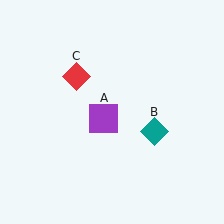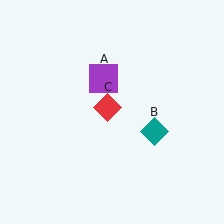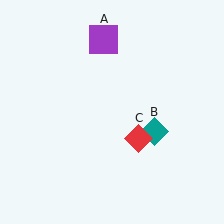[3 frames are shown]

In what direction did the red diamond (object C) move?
The red diamond (object C) moved down and to the right.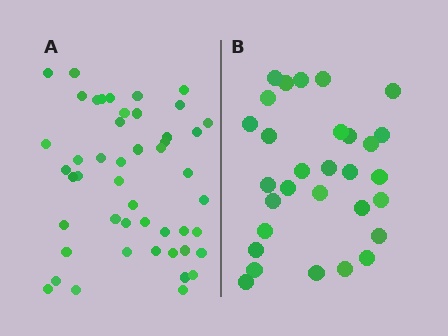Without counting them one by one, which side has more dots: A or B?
Region A (the left region) has more dots.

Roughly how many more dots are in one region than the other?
Region A has approximately 20 more dots than region B.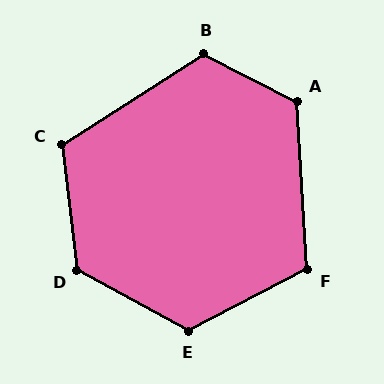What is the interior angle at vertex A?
Approximately 121 degrees (obtuse).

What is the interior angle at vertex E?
Approximately 124 degrees (obtuse).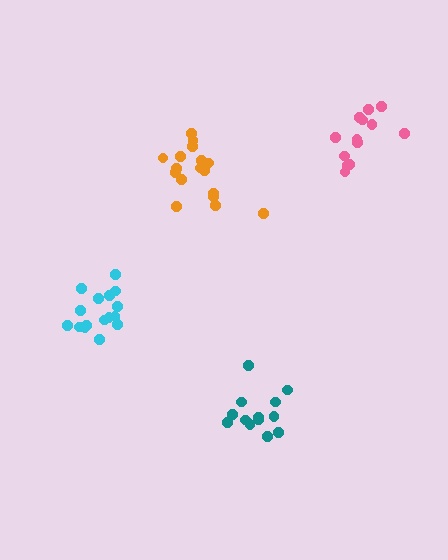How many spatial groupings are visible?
There are 4 spatial groupings.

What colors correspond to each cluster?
The clusters are colored: cyan, orange, teal, pink.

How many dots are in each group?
Group 1: 16 dots, Group 2: 18 dots, Group 3: 13 dots, Group 4: 13 dots (60 total).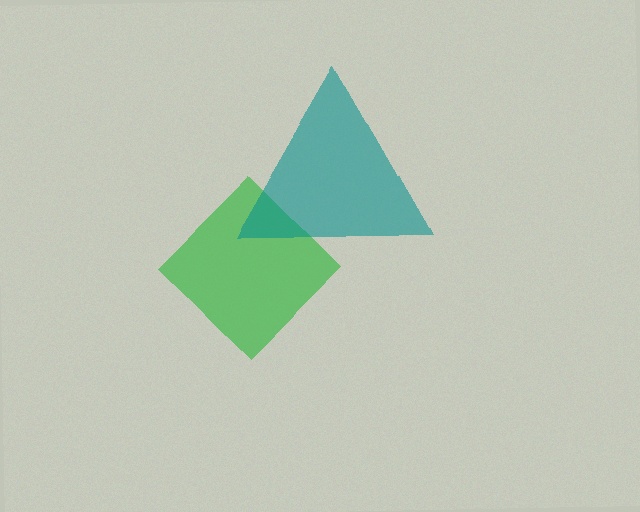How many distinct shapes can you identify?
There are 2 distinct shapes: a green diamond, a teal triangle.